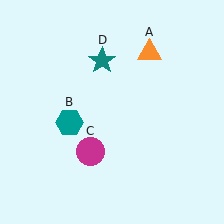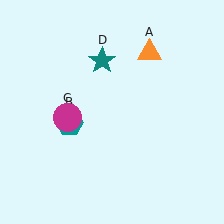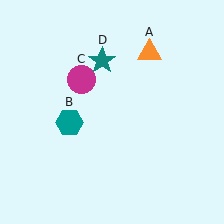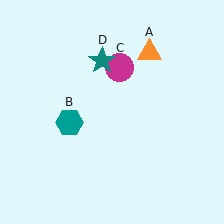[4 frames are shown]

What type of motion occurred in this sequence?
The magenta circle (object C) rotated clockwise around the center of the scene.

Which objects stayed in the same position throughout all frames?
Orange triangle (object A) and teal hexagon (object B) and teal star (object D) remained stationary.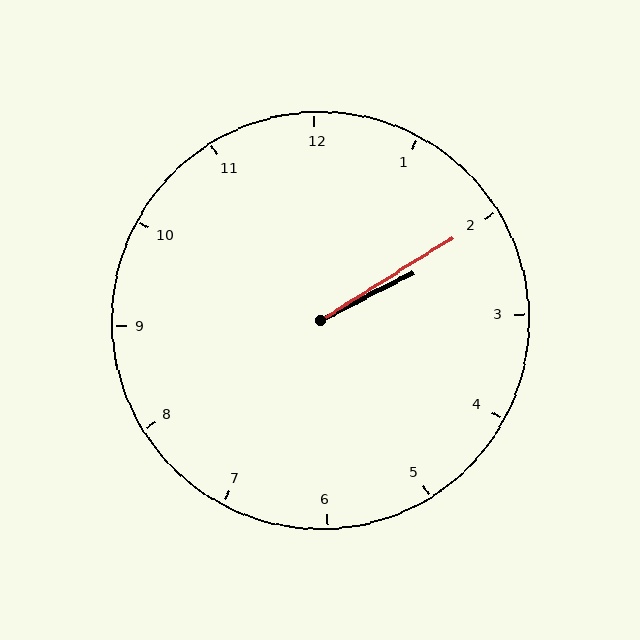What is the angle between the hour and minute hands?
Approximately 5 degrees.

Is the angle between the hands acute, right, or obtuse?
It is acute.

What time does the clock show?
2:10.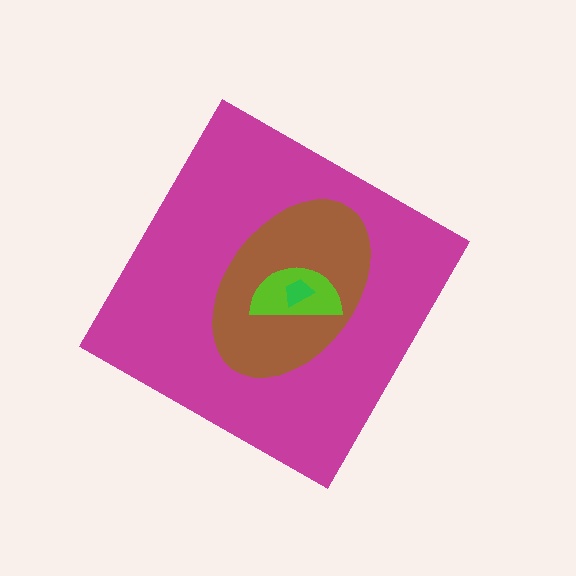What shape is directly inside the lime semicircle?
The green trapezoid.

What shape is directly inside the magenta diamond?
The brown ellipse.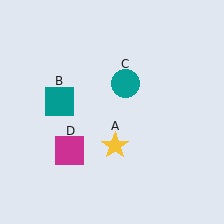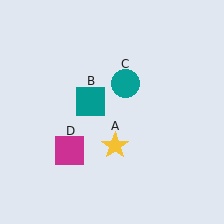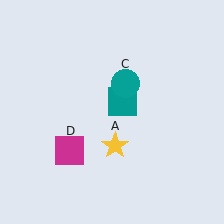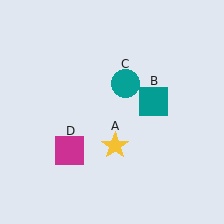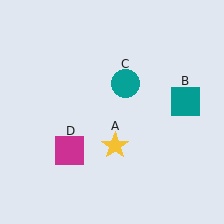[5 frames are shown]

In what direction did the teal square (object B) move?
The teal square (object B) moved right.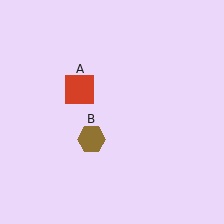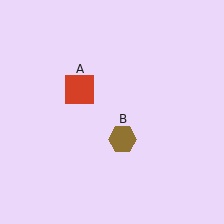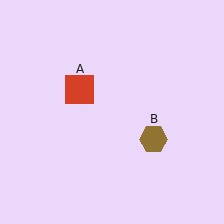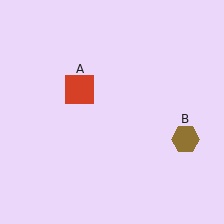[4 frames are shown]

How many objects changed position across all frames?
1 object changed position: brown hexagon (object B).